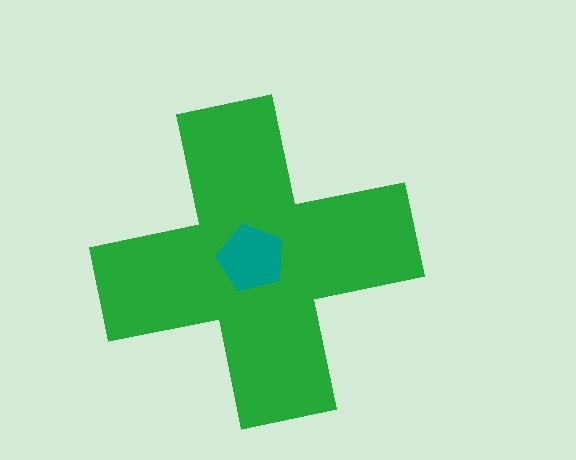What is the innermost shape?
The teal pentagon.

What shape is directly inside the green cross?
The teal pentagon.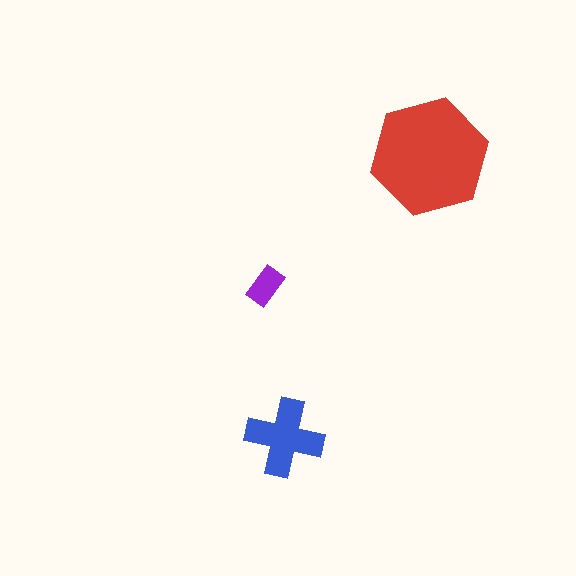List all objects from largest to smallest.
The red hexagon, the blue cross, the purple rectangle.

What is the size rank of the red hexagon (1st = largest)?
1st.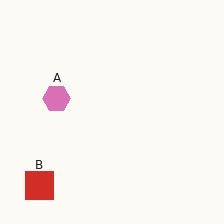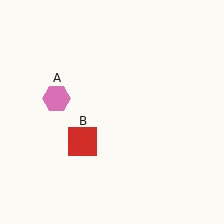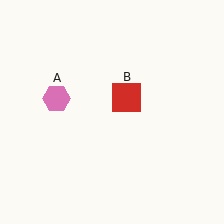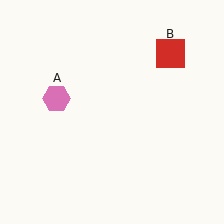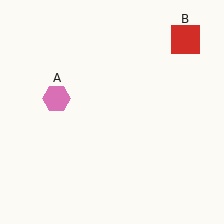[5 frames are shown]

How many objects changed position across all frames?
1 object changed position: red square (object B).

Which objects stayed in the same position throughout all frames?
Pink hexagon (object A) remained stationary.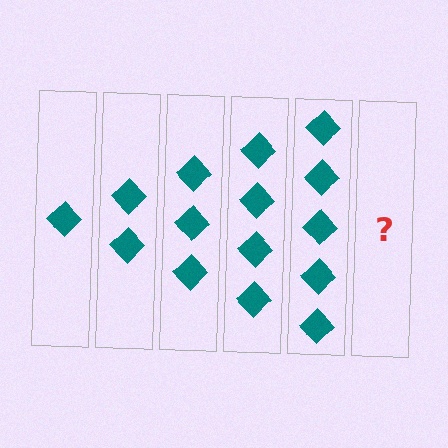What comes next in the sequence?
The next element should be 6 diamonds.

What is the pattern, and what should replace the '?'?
The pattern is that each step adds one more diamond. The '?' should be 6 diamonds.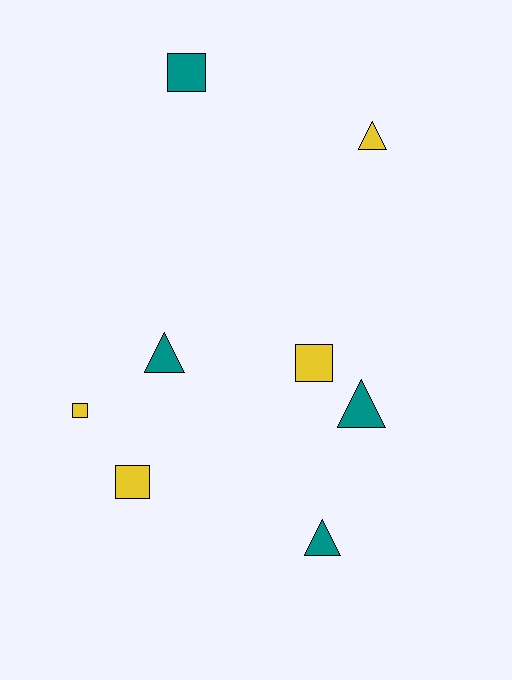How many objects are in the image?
There are 8 objects.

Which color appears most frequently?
Yellow, with 4 objects.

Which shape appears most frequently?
Triangle, with 4 objects.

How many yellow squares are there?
There are 3 yellow squares.